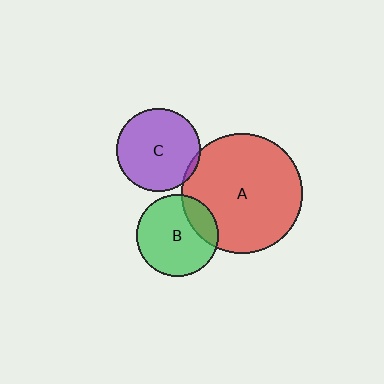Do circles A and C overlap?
Yes.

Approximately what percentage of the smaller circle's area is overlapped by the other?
Approximately 5%.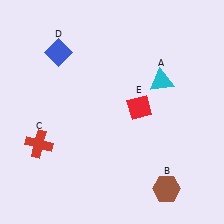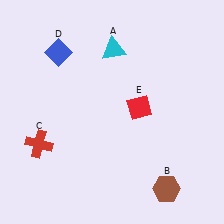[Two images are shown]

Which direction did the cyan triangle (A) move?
The cyan triangle (A) moved left.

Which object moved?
The cyan triangle (A) moved left.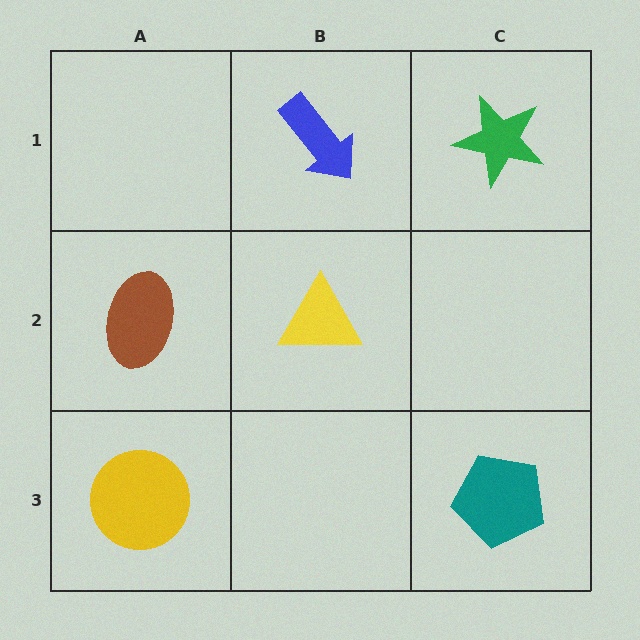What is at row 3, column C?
A teal pentagon.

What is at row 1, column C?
A green star.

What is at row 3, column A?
A yellow circle.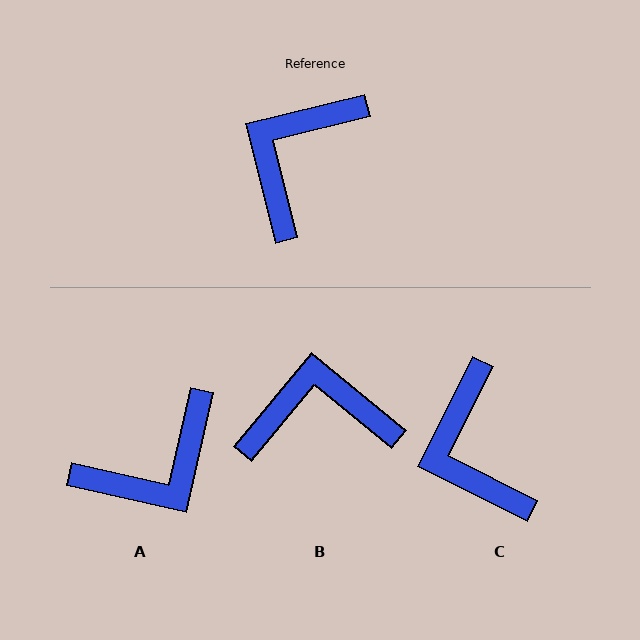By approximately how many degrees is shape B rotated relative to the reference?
Approximately 54 degrees clockwise.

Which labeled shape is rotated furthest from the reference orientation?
A, about 153 degrees away.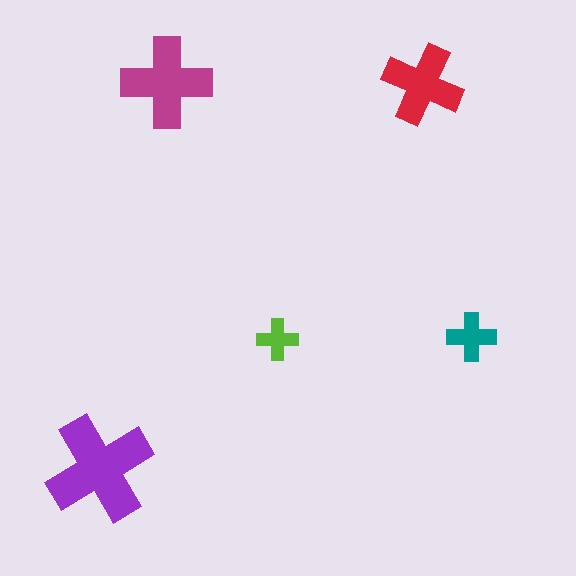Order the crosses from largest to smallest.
the purple one, the magenta one, the red one, the teal one, the lime one.